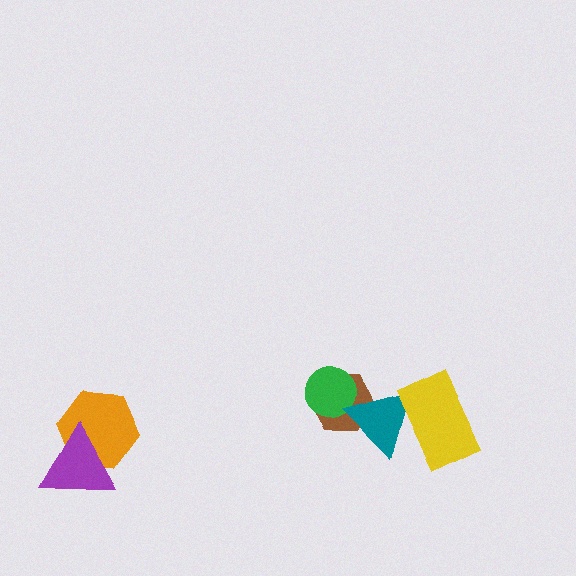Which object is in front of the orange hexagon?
The purple triangle is in front of the orange hexagon.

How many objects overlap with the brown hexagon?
2 objects overlap with the brown hexagon.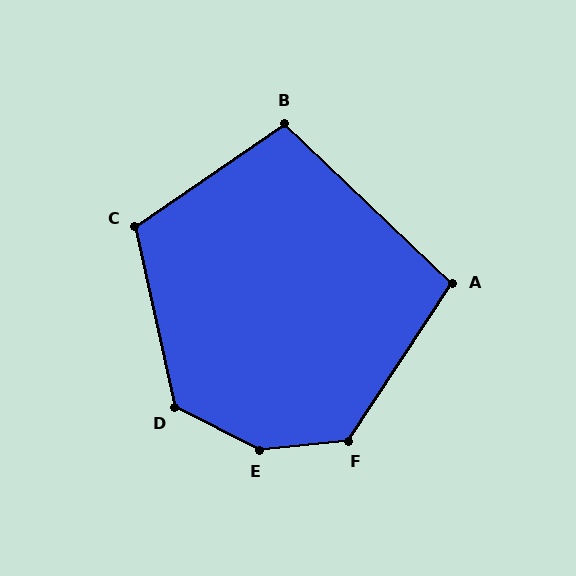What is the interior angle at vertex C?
Approximately 112 degrees (obtuse).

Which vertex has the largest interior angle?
E, at approximately 148 degrees.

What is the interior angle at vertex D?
Approximately 129 degrees (obtuse).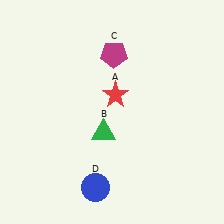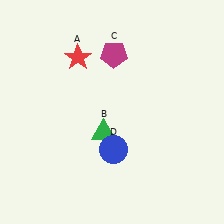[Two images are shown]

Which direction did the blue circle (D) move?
The blue circle (D) moved up.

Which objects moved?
The objects that moved are: the red star (A), the blue circle (D).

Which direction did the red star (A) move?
The red star (A) moved up.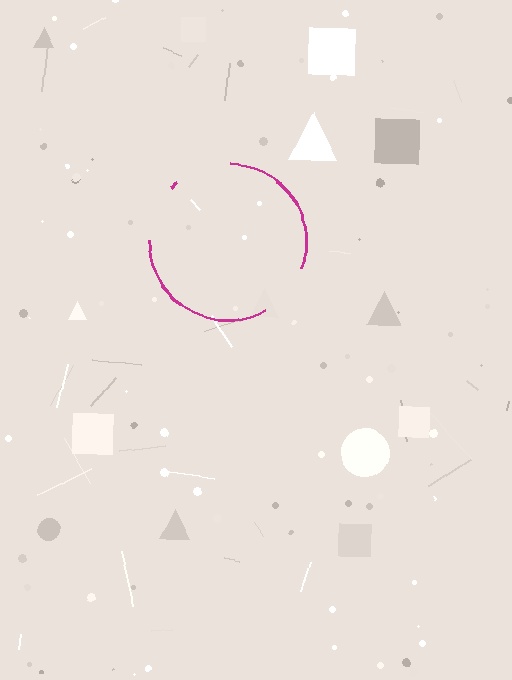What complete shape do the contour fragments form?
The contour fragments form a circle.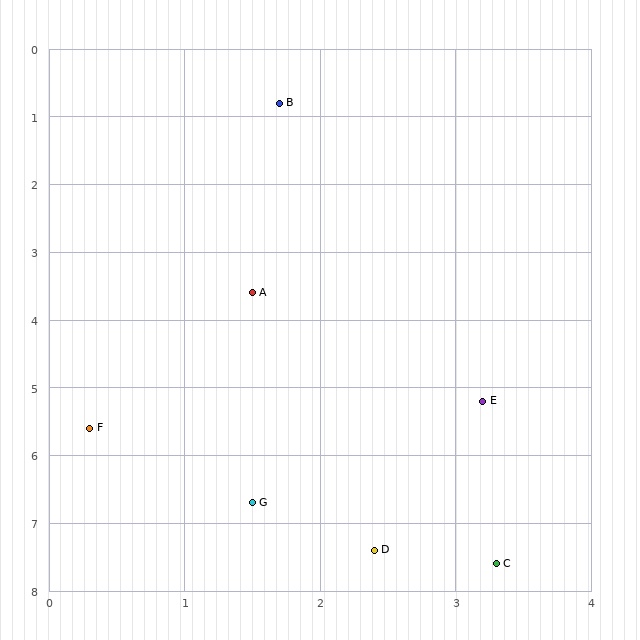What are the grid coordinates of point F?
Point F is at approximately (0.3, 5.6).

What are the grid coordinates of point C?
Point C is at approximately (3.3, 7.6).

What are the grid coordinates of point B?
Point B is at approximately (1.7, 0.8).